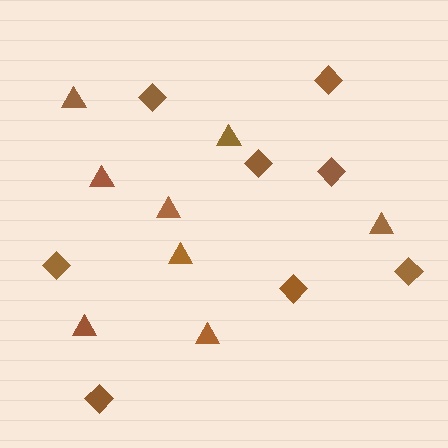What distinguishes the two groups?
There are 2 groups: one group of triangles (8) and one group of diamonds (8).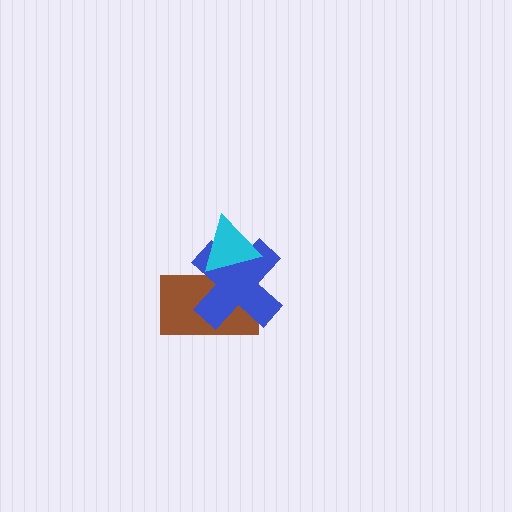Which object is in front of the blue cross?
The cyan triangle is in front of the blue cross.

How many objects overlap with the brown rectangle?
2 objects overlap with the brown rectangle.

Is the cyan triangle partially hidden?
No, no other shape covers it.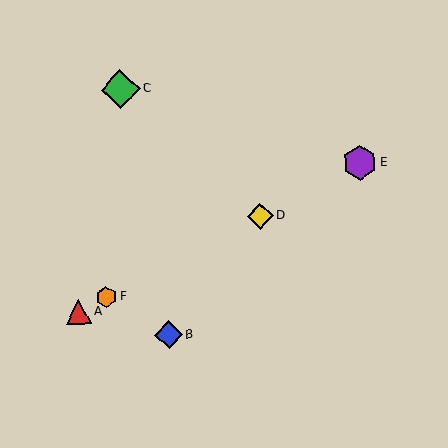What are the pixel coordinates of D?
Object D is at (260, 216).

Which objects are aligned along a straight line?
Objects A, D, E, F are aligned along a straight line.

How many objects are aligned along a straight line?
4 objects (A, D, E, F) are aligned along a straight line.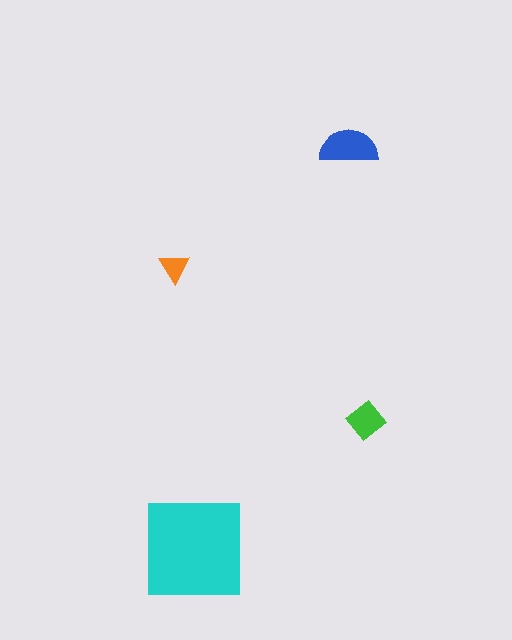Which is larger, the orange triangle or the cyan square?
The cyan square.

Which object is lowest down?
The cyan square is bottommost.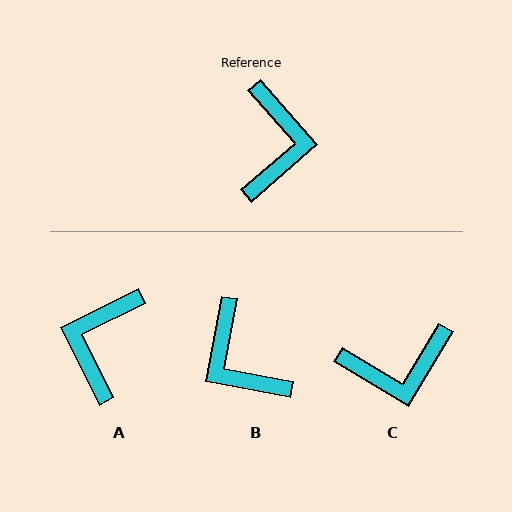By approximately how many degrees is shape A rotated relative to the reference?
Approximately 165 degrees counter-clockwise.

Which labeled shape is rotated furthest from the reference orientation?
A, about 165 degrees away.